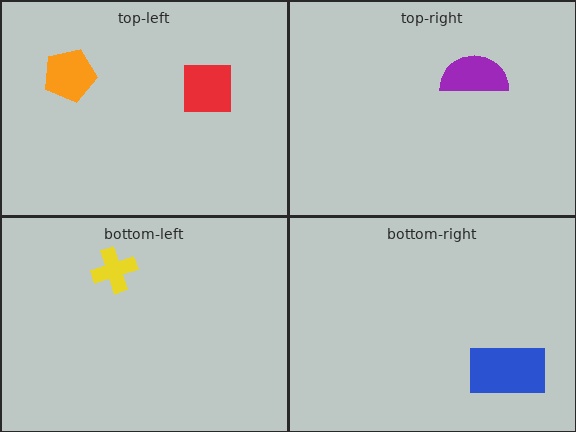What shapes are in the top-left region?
The red square, the orange pentagon.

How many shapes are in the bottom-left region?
1.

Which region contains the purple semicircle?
The top-right region.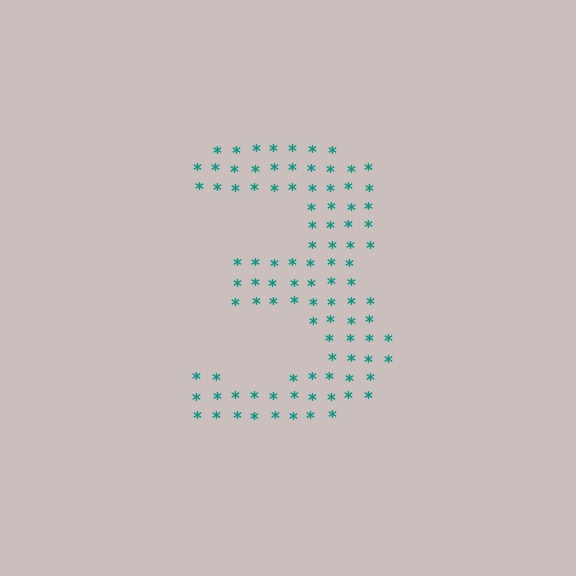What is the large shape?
The large shape is the digit 3.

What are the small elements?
The small elements are asterisks.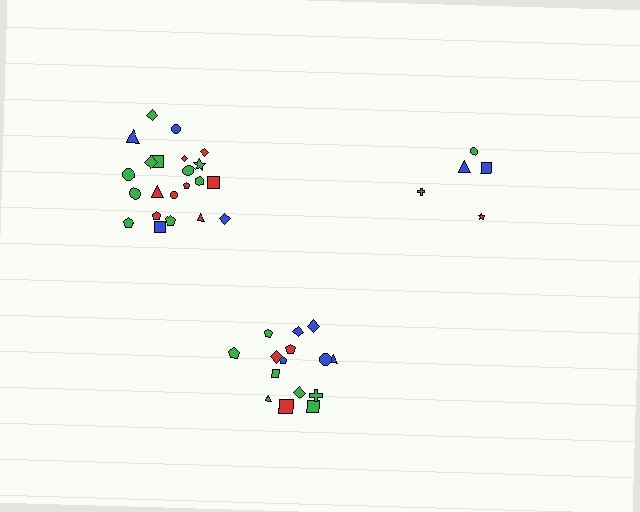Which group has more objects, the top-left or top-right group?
The top-left group.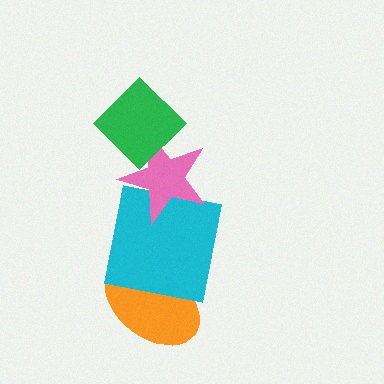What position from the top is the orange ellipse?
The orange ellipse is 4th from the top.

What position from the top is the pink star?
The pink star is 2nd from the top.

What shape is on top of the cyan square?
The pink star is on top of the cyan square.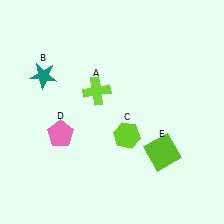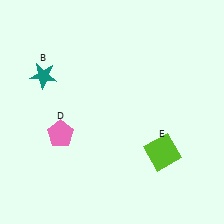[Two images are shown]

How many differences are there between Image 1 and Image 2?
There are 2 differences between the two images.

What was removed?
The lime cross (A), the lime hexagon (C) were removed in Image 2.